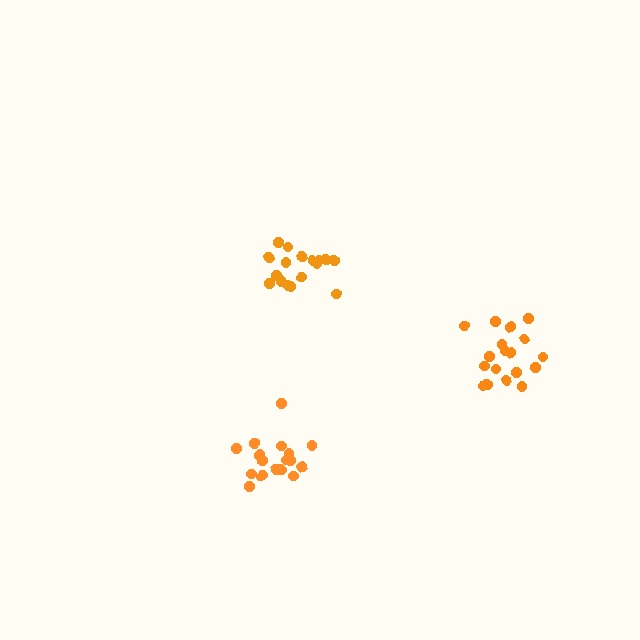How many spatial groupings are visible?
There are 3 spatial groupings.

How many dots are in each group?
Group 1: 19 dots, Group 2: 18 dots, Group 3: 18 dots (55 total).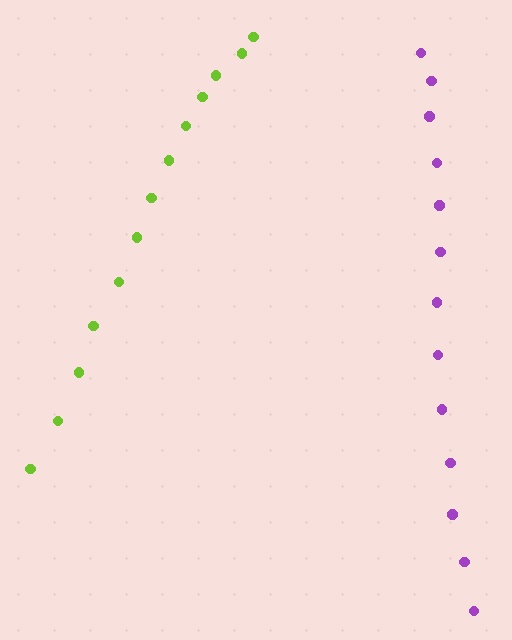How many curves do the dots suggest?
There are 2 distinct paths.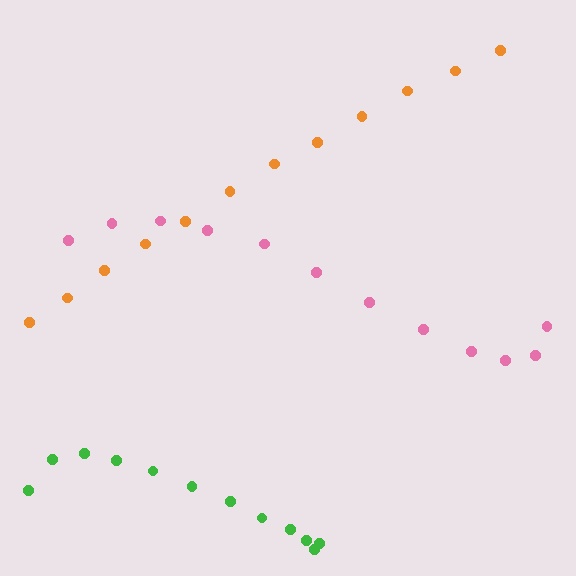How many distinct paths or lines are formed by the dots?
There are 3 distinct paths.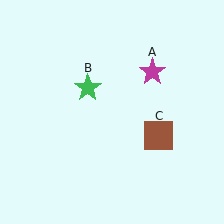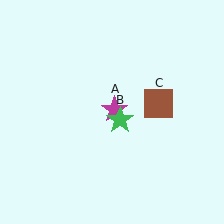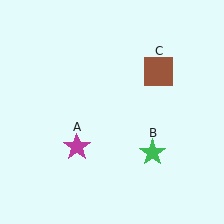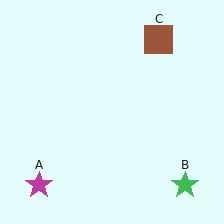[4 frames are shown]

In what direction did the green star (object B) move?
The green star (object B) moved down and to the right.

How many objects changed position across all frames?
3 objects changed position: magenta star (object A), green star (object B), brown square (object C).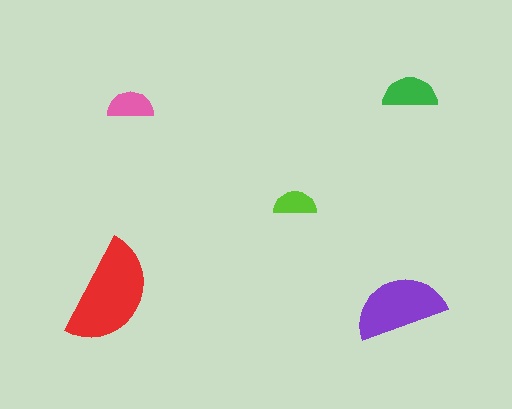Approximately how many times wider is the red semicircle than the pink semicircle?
About 2.5 times wider.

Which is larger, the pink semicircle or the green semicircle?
The green one.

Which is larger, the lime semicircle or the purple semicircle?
The purple one.